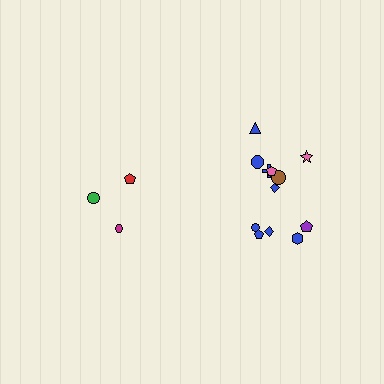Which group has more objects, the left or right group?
The right group.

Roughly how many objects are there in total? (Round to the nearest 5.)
Roughly 15 objects in total.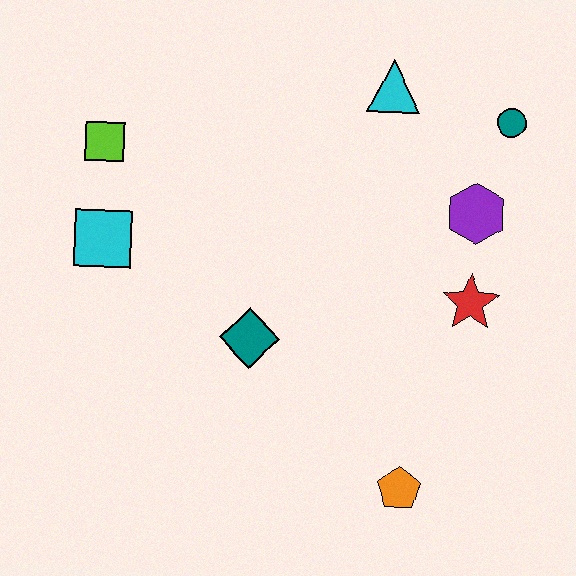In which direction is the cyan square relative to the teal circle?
The cyan square is to the left of the teal circle.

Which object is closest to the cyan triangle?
The teal circle is closest to the cyan triangle.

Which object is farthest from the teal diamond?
The teal circle is farthest from the teal diamond.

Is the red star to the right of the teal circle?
No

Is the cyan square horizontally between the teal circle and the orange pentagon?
No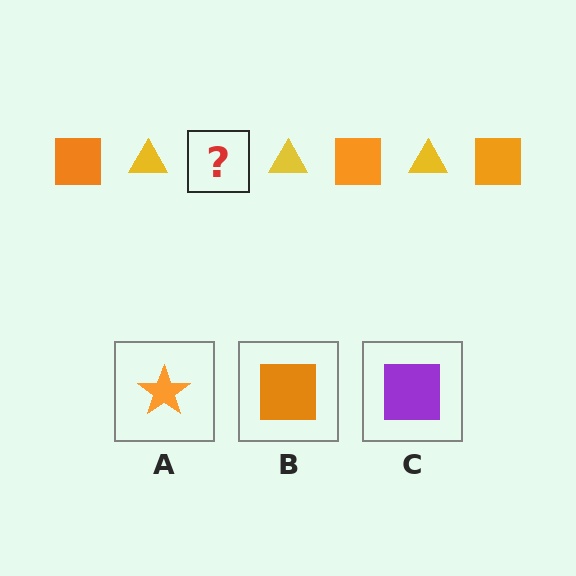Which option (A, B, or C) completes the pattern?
B.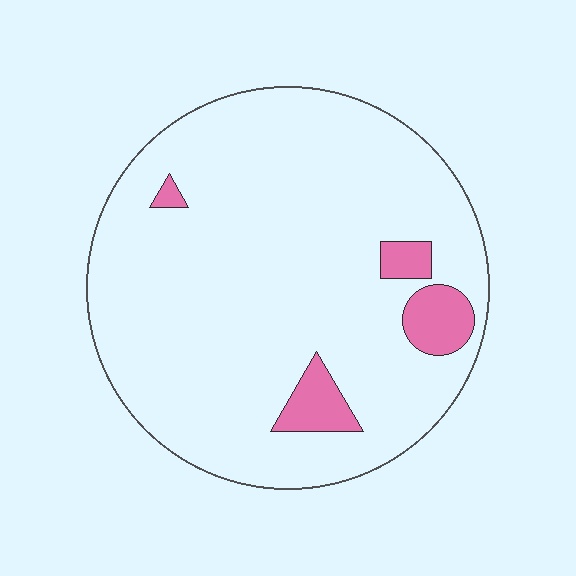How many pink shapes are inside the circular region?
4.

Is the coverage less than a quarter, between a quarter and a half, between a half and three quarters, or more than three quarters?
Less than a quarter.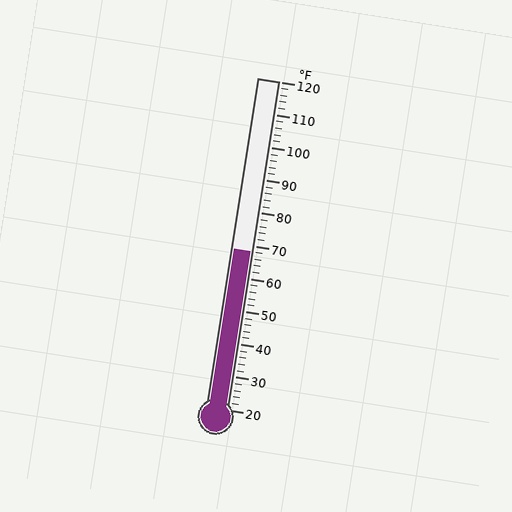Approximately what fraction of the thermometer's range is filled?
The thermometer is filled to approximately 50% of its range.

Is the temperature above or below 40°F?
The temperature is above 40°F.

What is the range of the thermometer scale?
The thermometer scale ranges from 20°F to 120°F.